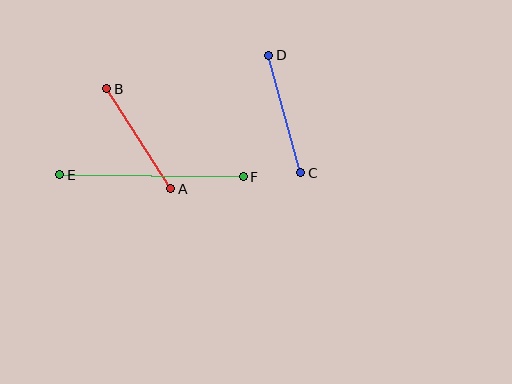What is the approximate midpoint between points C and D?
The midpoint is at approximately (285, 114) pixels.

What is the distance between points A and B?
The distance is approximately 119 pixels.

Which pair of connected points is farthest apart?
Points E and F are farthest apart.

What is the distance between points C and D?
The distance is approximately 122 pixels.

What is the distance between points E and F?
The distance is approximately 184 pixels.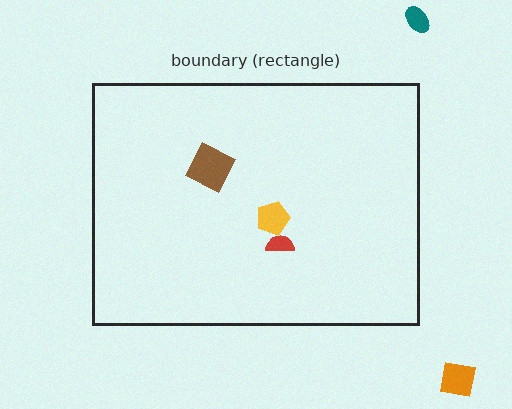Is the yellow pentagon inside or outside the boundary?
Inside.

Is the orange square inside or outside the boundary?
Outside.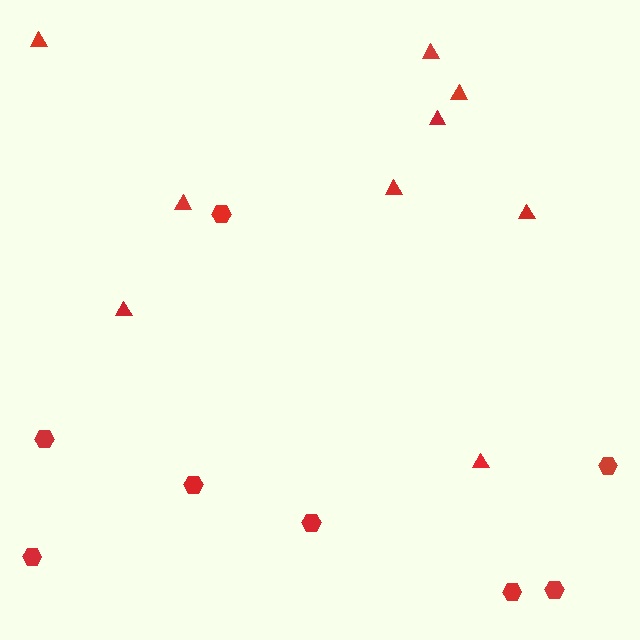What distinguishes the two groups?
There are 2 groups: one group of hexagons (8) and one group of triangles (9).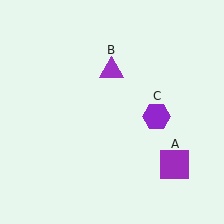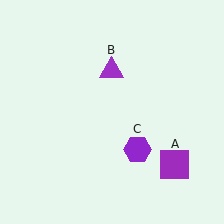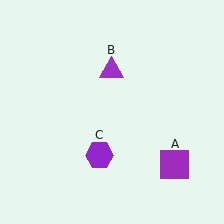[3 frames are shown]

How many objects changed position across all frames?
1 object changed position: purple hexagon (object C).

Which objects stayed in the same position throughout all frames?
Purple square (object A) and purple triangle (object B) remained stationary.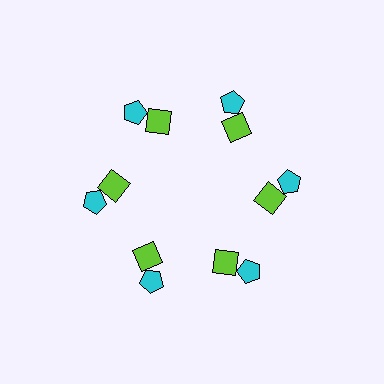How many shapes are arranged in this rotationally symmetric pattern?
There are 12 shapes, arranged in 6 groups of 2.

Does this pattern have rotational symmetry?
Yes, this pattern has 6-fold rotational symmetry. It looks the same after rotating 60 degrees around the center.